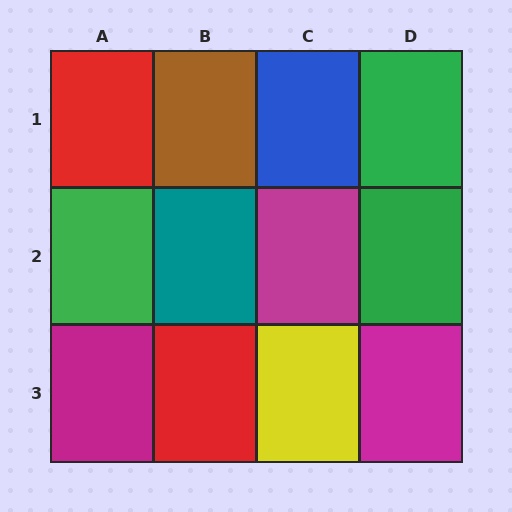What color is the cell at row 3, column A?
Magenta.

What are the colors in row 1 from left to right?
Red, brown, blue, green.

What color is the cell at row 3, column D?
Magenta.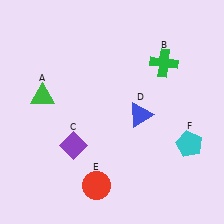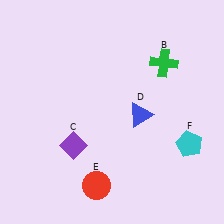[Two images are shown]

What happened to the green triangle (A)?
The green triangle (A) was removed in Image 2. It was in the top-left area of Image 1.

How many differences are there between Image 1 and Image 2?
There is 1 difference between the two images.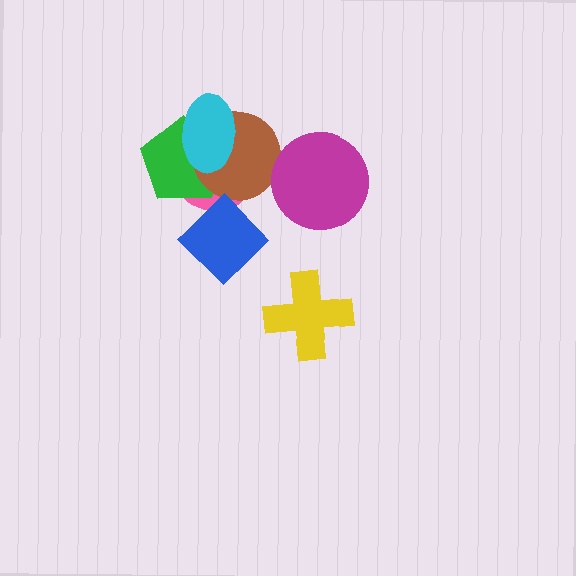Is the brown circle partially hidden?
Yes, it is partially covered by another shape.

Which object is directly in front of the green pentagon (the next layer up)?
The brown circle is directly in front of the green pentagon.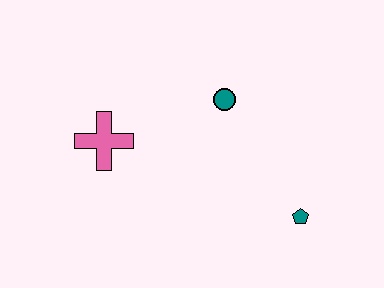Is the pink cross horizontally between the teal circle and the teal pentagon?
No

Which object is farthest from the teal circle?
The teal pentagon is farthest from the teal circle.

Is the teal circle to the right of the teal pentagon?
No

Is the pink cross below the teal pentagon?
No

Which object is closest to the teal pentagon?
The teal circle is closest to the teal pentagon.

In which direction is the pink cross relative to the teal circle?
The pink cross is to the left of the teal circle.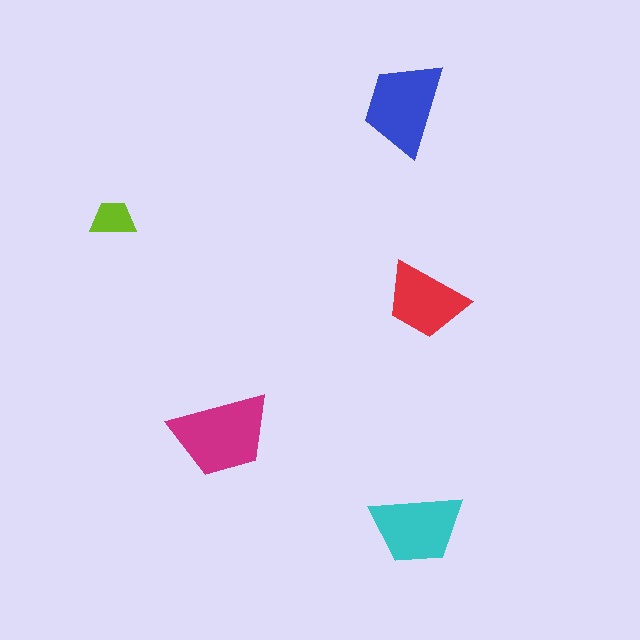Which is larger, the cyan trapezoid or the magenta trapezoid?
The magenta one.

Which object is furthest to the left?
The lime trapezoid is leftmost.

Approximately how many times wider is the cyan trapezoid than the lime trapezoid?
About 2 times wider.